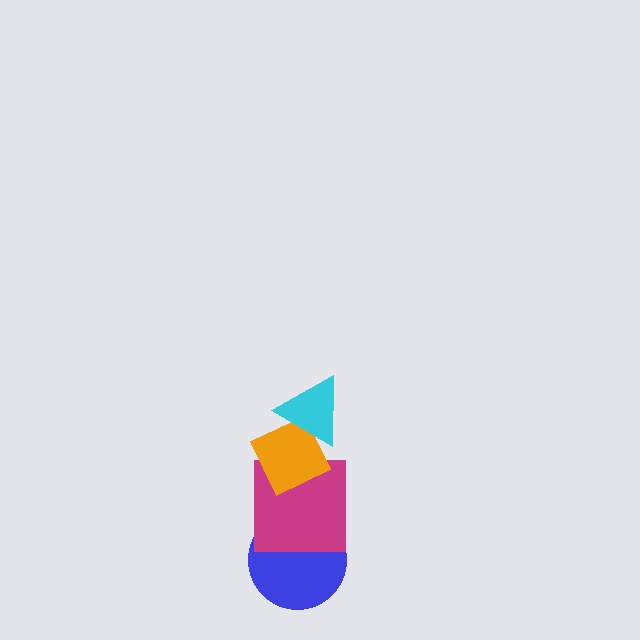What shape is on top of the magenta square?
The orange diamond is on top of the magenta square.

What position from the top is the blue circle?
The blue circle is 4th from the top.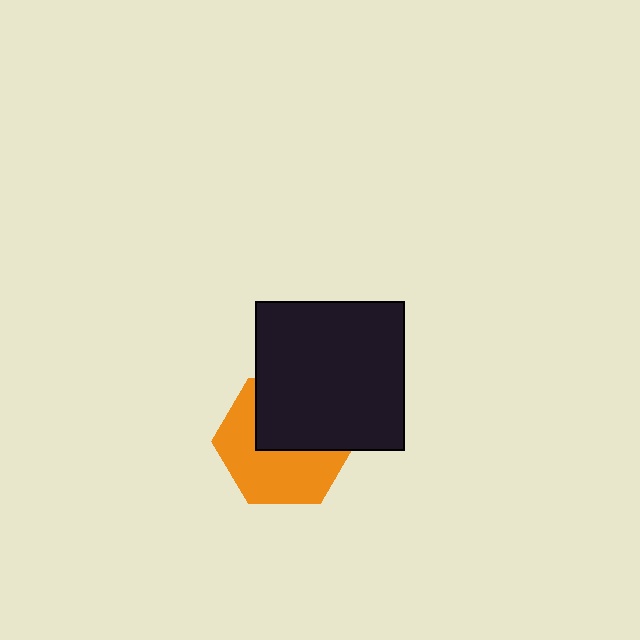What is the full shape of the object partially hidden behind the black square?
The partially hidden object is an orange hexagon.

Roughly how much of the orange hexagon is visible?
About half of it is visible (roughly 54%).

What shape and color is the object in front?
The object in front is a black square.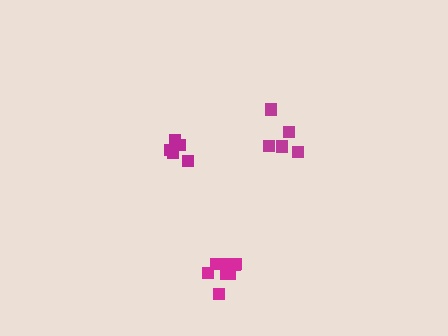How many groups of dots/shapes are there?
There are 3 groups.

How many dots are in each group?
Group 1: 9 dots, Group 2: 5 dots, Group 3: 5 dots (19 total).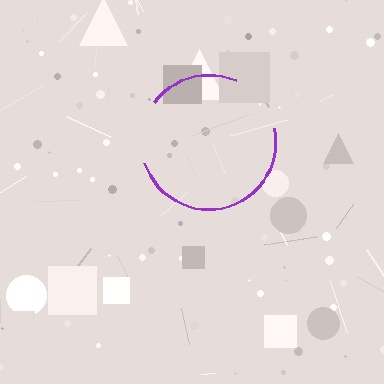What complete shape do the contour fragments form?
The contour fragments form a circle.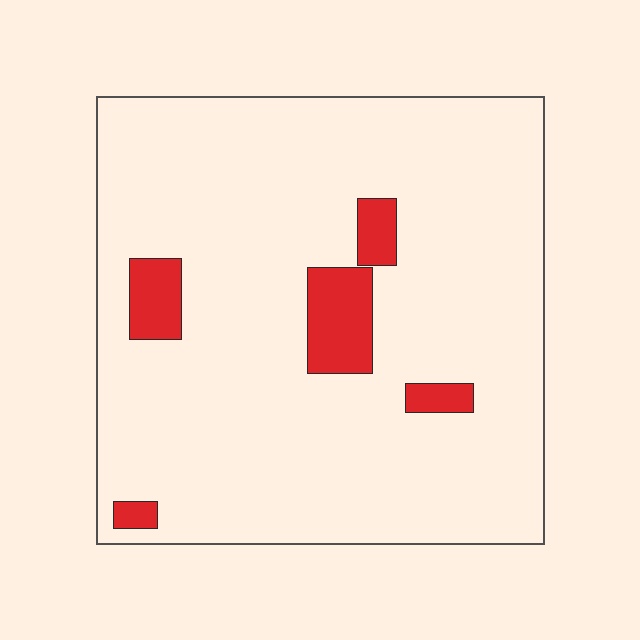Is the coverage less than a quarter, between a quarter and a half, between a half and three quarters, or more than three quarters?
Less than a quarter.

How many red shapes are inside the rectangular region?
5.